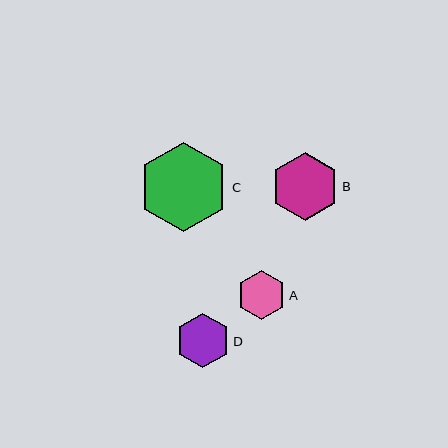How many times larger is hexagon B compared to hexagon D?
Hexagon B is approximately 1.3 times the size of hexagon D.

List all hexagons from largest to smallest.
From largest to smallest: C, B, D, A.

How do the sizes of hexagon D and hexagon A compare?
Hexagon D and hexagon A are approximately the same size.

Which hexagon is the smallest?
Hexagon A is the smallest with a size of approximately 50 pixels.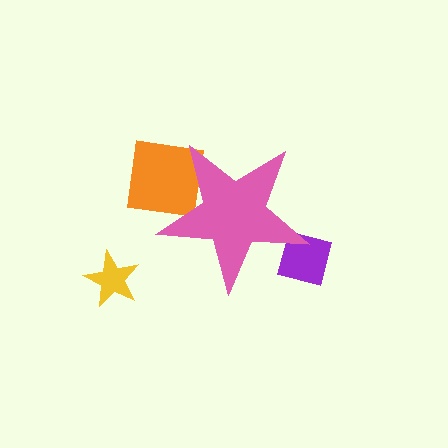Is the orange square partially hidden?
Yes, the orange square is partially hidden behind the pink star.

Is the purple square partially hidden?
Yes, the purple square is partially hidden behind the pink star.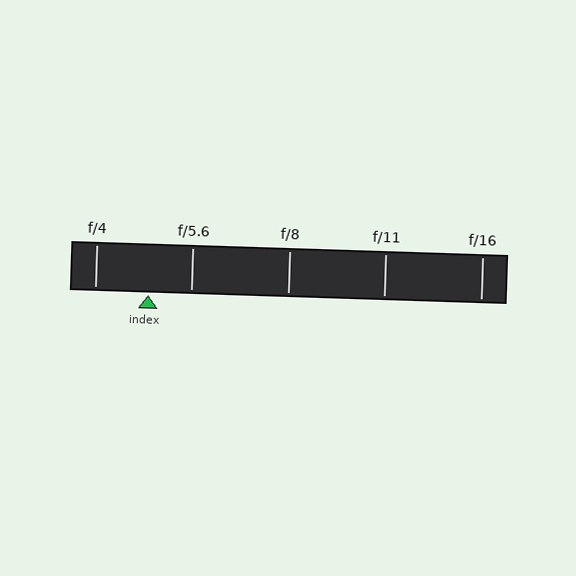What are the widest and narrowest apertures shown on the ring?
The widest aperture shown is f/4 and the narrowest is f/16.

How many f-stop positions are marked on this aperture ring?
There are 5 f-stop positions marked.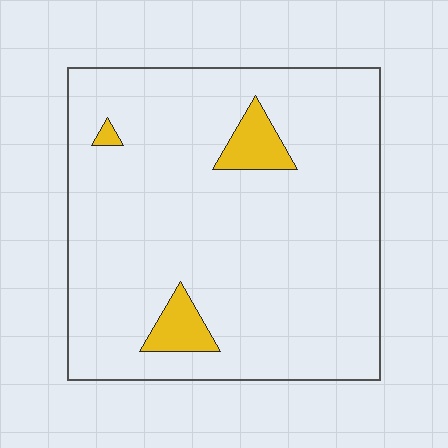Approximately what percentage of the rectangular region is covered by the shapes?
Approximately 5%.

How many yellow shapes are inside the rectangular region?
3.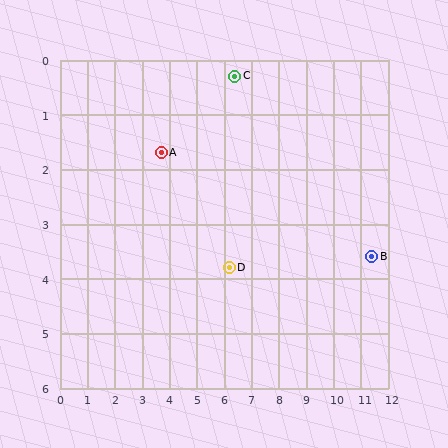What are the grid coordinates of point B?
Point B is at approximately (11.4, 3.6).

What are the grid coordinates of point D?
Point D is at approximately (6.2, 3.8).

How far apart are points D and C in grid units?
Points D and C are about 3.5 grid units apart.